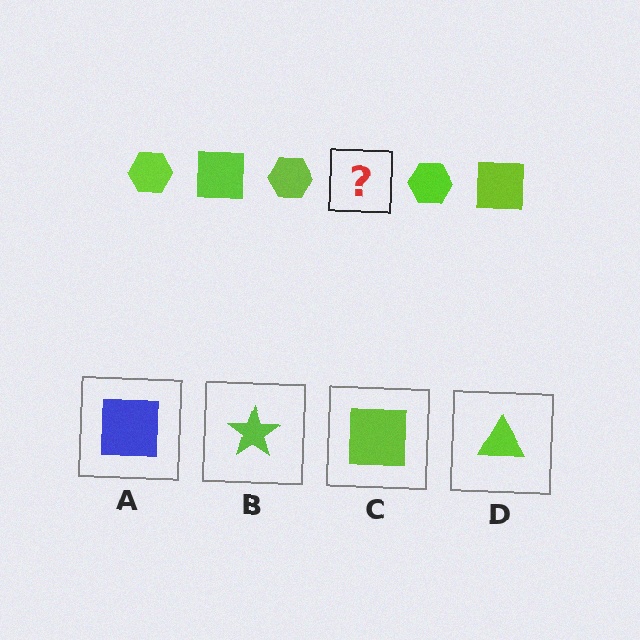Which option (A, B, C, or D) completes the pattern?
C.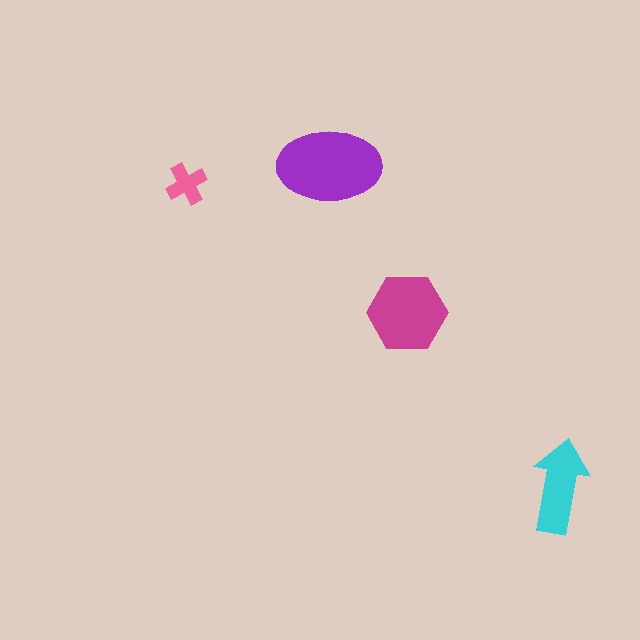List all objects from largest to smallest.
The purple ellipse, the magenta hexagon, the cyan arrow, the pink cross.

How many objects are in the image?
There are 4 objects in the image.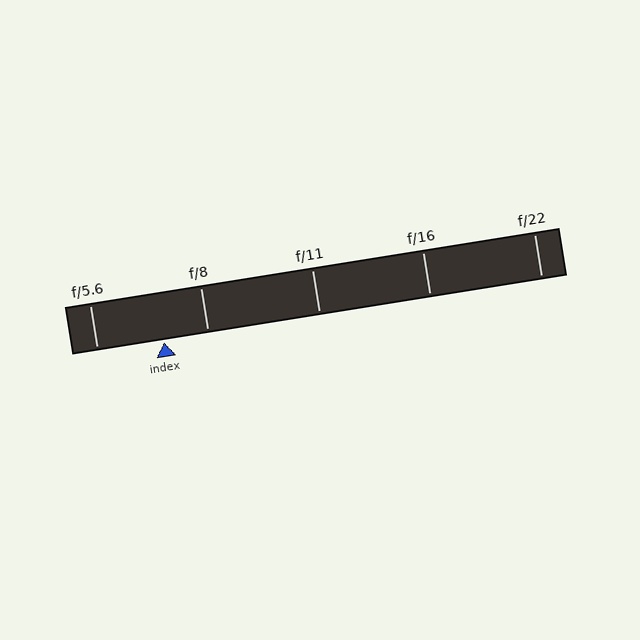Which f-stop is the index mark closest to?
The index mark is closest to f/8.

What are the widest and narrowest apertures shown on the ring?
The widest aperture shown is f/5.6 and the narrowest is f/22.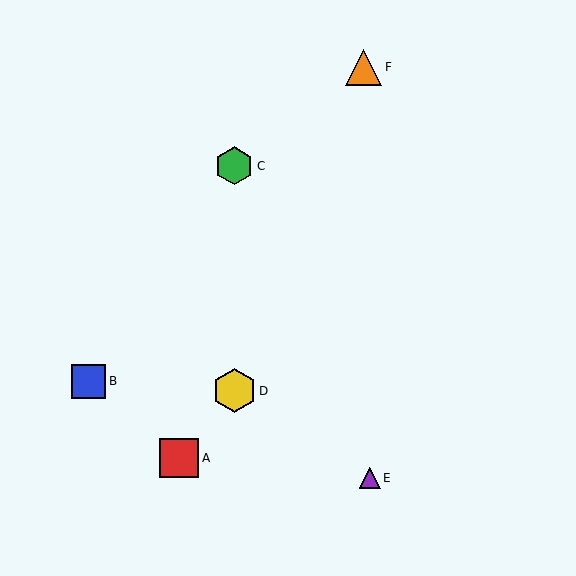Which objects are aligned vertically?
Objects C, D are aligned vertically.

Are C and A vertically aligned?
No, C is at x≈234 and A is at x≈179.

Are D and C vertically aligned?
Yes, both are at x≈234.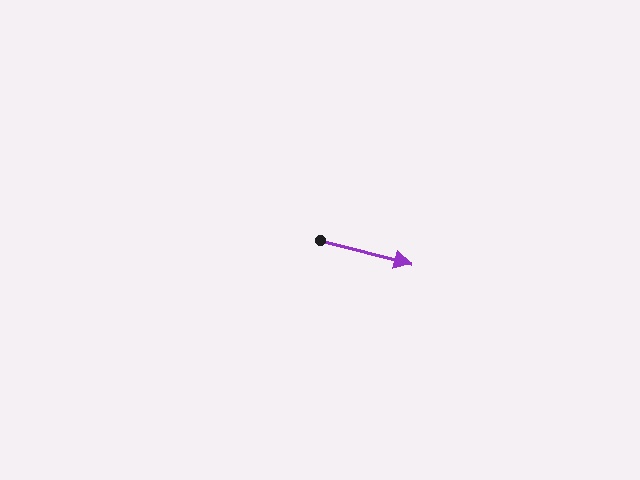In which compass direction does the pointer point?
East.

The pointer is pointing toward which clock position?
Roughly 3 o'clock.